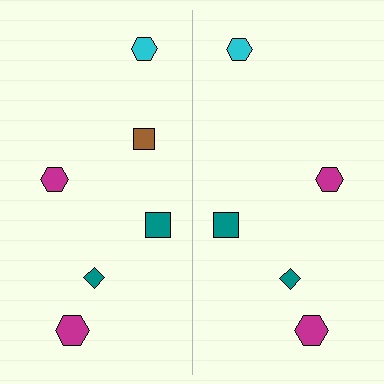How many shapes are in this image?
There are 11 shapes in this image.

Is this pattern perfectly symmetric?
No, the pattern is not perfectly symmetric. A brown square is missing from the right side.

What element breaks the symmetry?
A brown square is missing from the right side.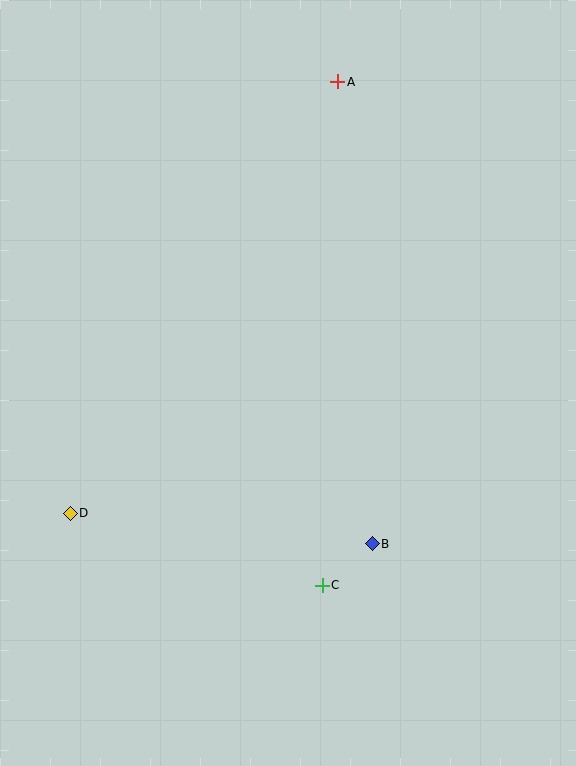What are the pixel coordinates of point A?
Point A is at (338, 82).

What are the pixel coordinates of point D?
Point D is at (70, 513).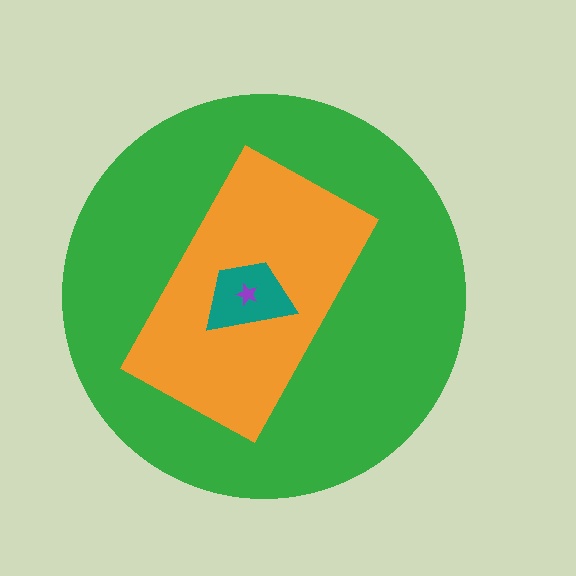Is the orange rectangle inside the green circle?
Yes.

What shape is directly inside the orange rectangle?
The teal trapezoid.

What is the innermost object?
The purple star.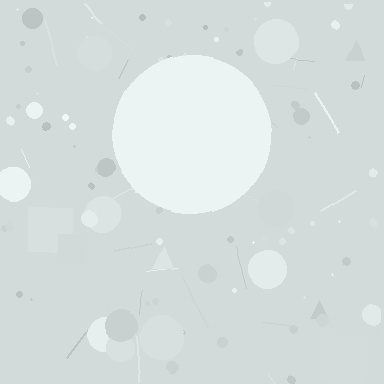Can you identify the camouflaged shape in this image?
The camouflaged shape is a circle.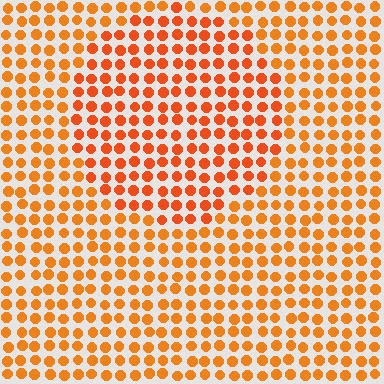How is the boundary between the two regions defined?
The boundary is defined purely by a slight shift in hue (about 15 degrees). Spacing, size, and orientation are identical on both sides.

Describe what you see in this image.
The image is filled with small orange elements in a uniform arrangement. A circle-shaped region is visible where the elements are tinted to a slightly different hue, forming a subtle color boundary.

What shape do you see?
I see a circle.